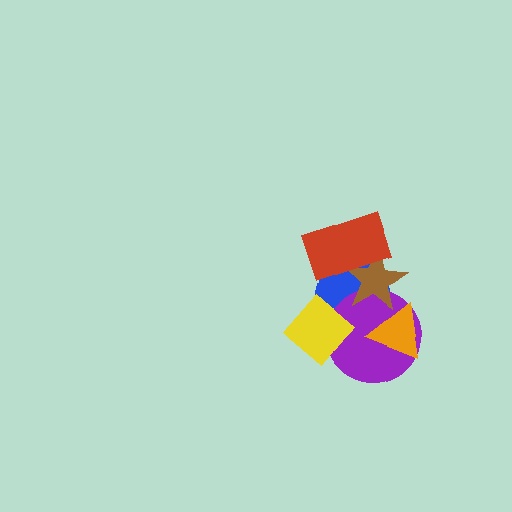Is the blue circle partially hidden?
Yes, it is partially covered by another shape.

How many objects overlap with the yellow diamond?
2 objects overlap with the yellow diamond.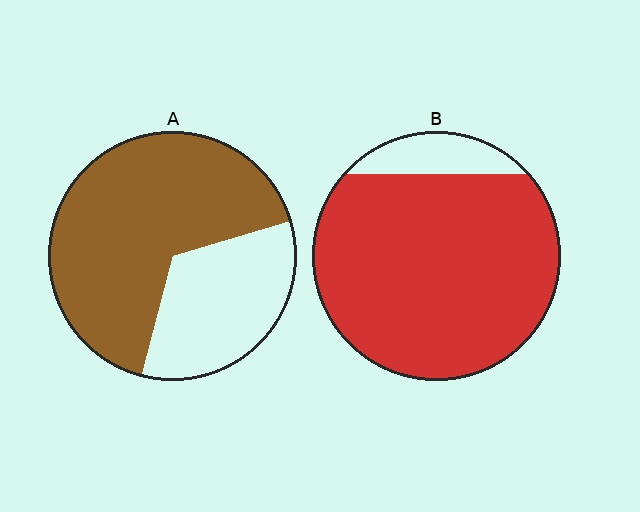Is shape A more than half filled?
Yes.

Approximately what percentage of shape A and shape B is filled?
A is approximately 65% and B is approximately 90%.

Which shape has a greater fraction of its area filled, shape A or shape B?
Shape B.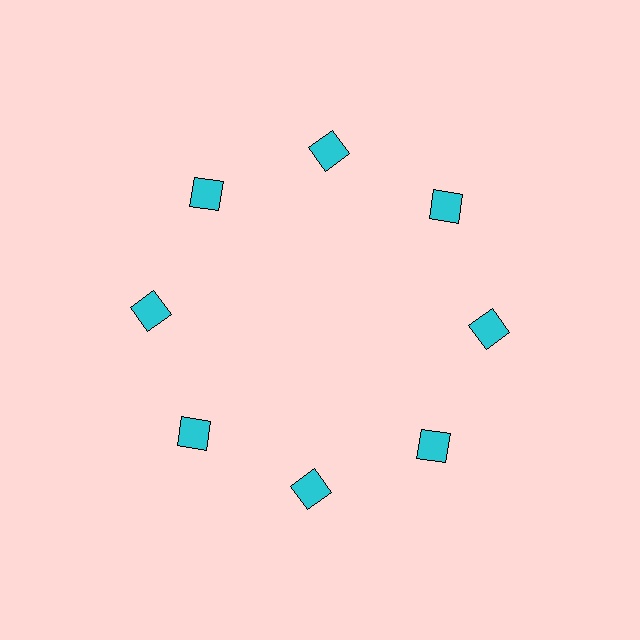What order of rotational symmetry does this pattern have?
This pattern has 8-fold rotational symmetry.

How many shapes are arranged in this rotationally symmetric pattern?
There are 8 shapes, arranged in 8 groups of 1.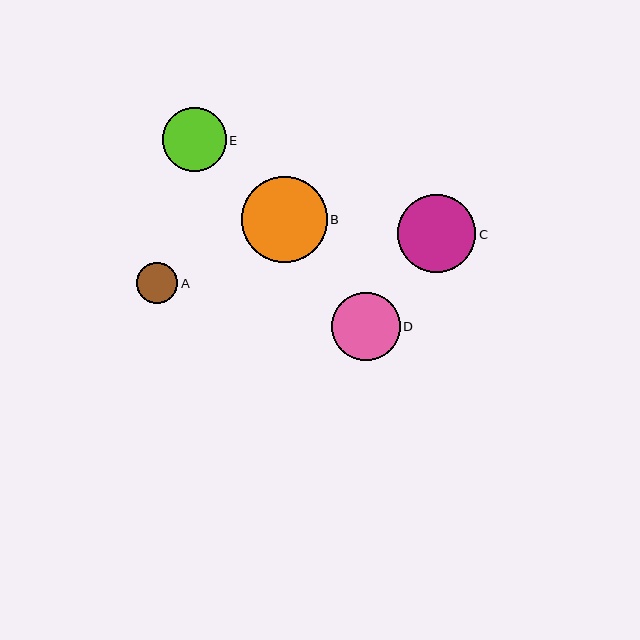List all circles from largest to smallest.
From largest to smallest: B, C, D, E, A.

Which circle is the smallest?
Circle A is the smallest with a size of approximately 41 pixels.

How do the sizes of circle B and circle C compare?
Circle B and circle C are approximately the same size.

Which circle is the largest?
Circle B is the largest with a size of approximately 86 pixels.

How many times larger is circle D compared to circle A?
Circle D is approximately 1.7 times the size of circle A.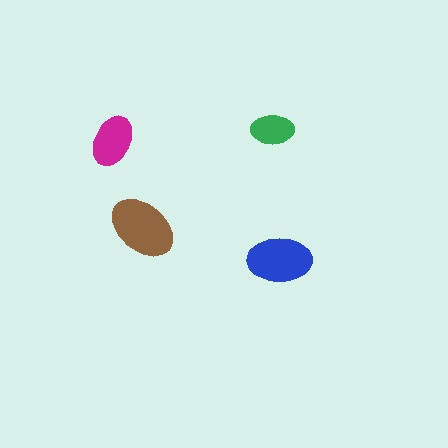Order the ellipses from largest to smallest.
the brown one, the blue one, the magenta one, the green one.